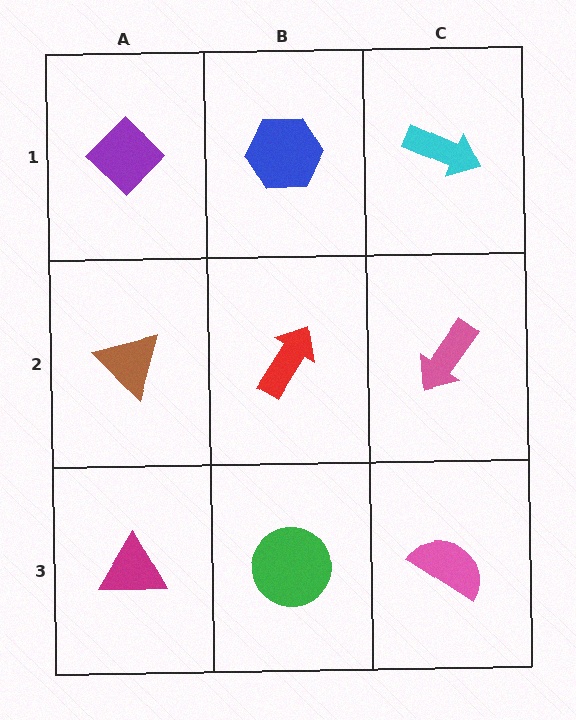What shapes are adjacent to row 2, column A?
A purple diamond (row 1, column A), a magenta triangle (row 3, column A), a red arrow (row 2, column B).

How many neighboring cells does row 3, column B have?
3.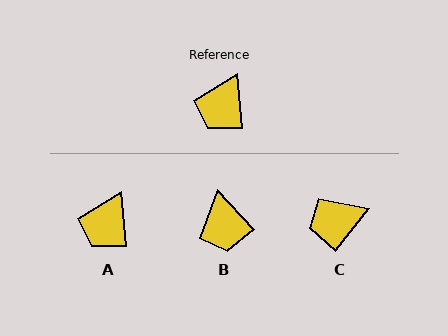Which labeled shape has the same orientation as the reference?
A.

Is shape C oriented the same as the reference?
No, it is off by about 43 degrees.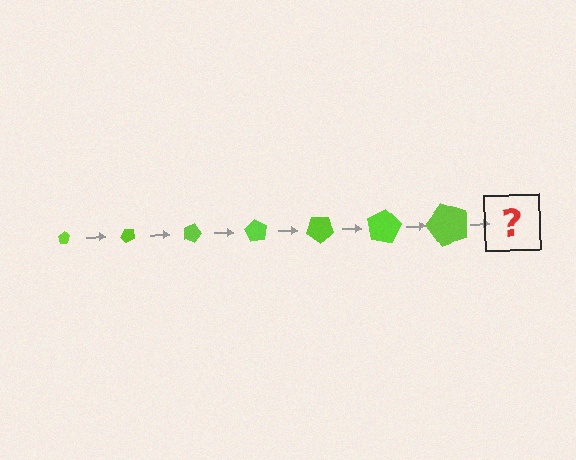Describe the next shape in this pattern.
It should be a pentagon, larger than the previous one and rotated 315 degrees from the start.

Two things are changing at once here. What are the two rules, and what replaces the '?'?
The two rules are that the pentagon grows larger each step and it rotates 45 degrees each step. The '?' should be a pentagon, larger than the previous one and rotated 315 degrees from the start.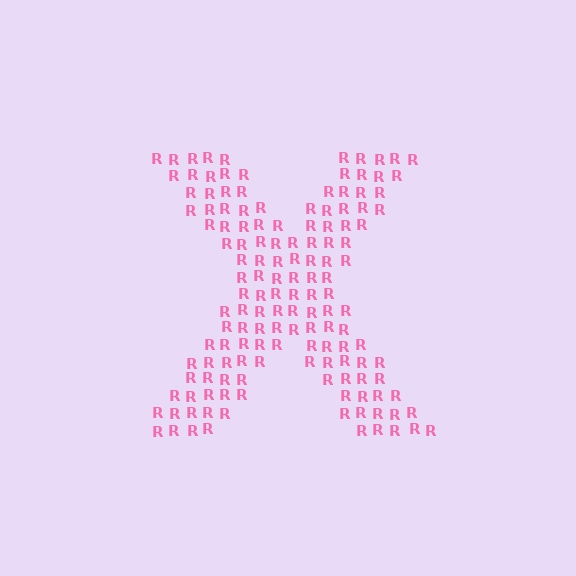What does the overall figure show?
The overall figure shows the letter X.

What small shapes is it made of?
It is made of small letter R's.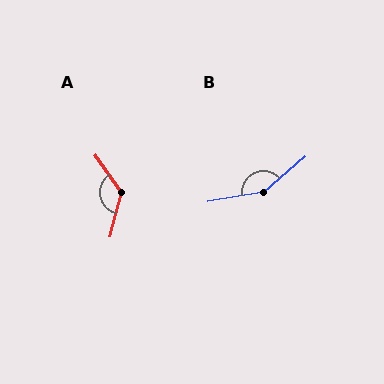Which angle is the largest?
B, at approximately 149 degrees.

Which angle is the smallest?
A, at approximately 131 degrees.